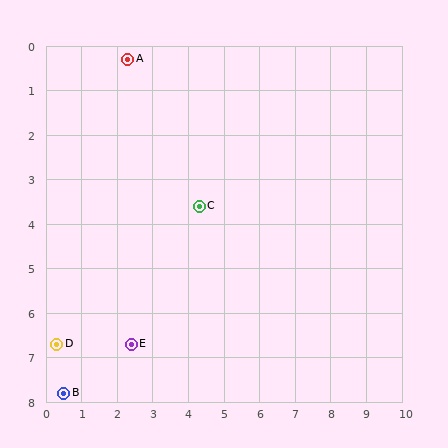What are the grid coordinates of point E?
Point E is at approximately (2.4, 6.7).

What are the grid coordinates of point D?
Point D is at approximately (0.3, 6.7).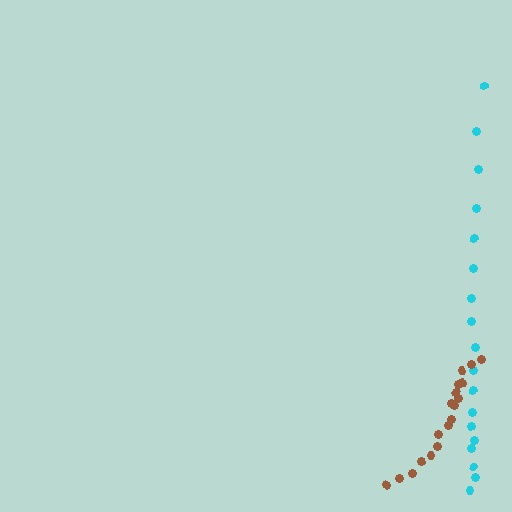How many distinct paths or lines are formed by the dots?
There are 2 distinct paths.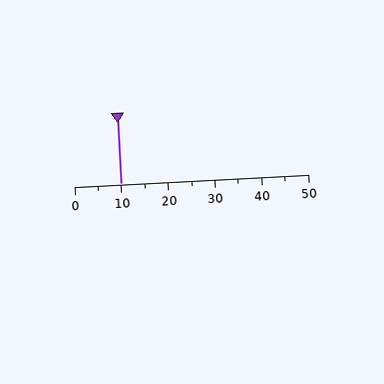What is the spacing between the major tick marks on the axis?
The major ticks are spaced 10 apart.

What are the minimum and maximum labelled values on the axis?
The axis runs from 0 to 50.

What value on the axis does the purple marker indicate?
The marker indicates approximately 10.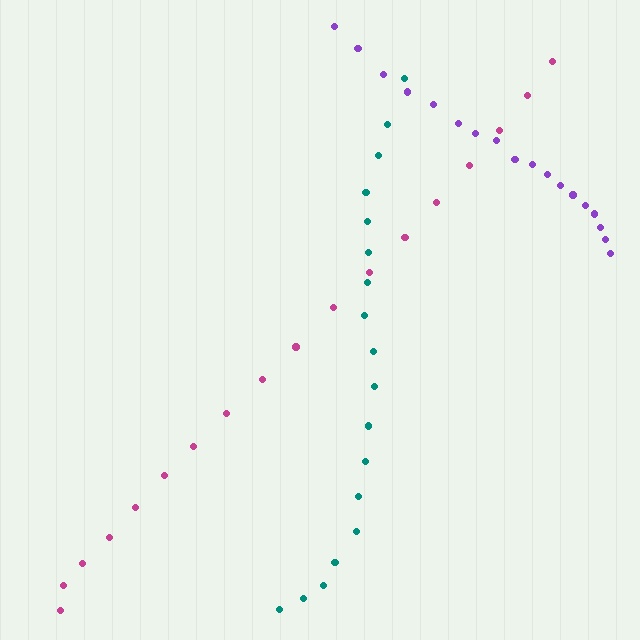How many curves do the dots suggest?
There are 3 distinct paths.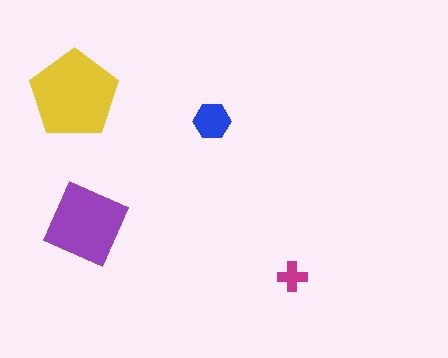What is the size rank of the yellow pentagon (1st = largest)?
1st.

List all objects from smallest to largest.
The magenta cross, the blue hexagon, the purple diamond, the yellow pentagon.